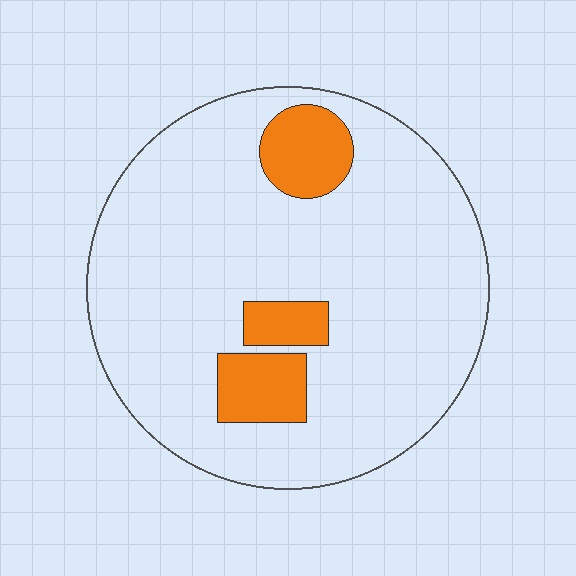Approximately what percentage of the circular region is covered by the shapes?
Approximately 15%.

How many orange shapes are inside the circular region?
3.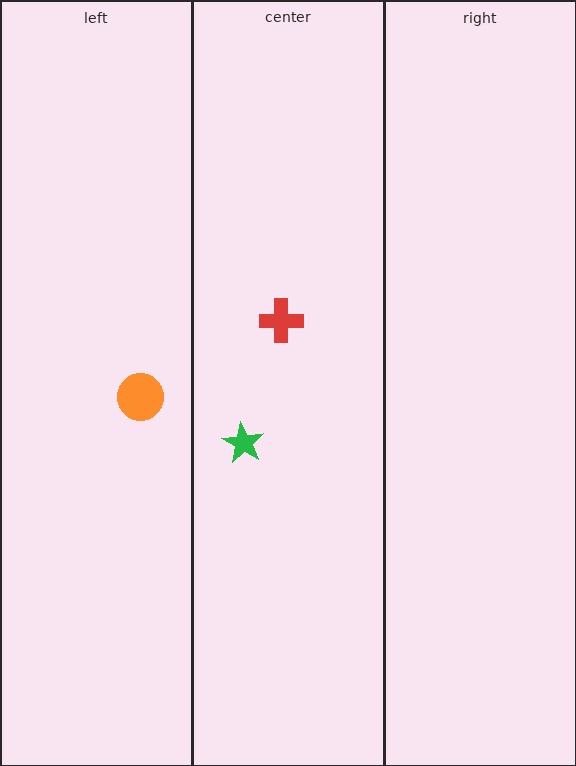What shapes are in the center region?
The green star, the red cross.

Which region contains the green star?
The center region.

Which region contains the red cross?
The center region.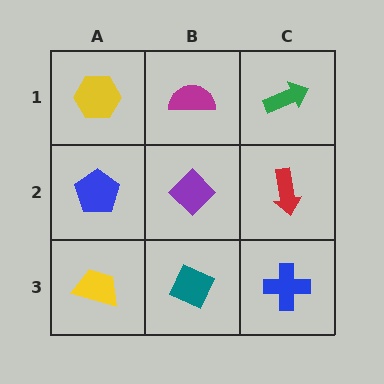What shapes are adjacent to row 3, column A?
A blue pentagon (row 2, column A), a teal diamond (row 3, column B).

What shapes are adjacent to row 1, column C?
A red arrow (row 2, column C), a magenta semicircle (row 1, column B).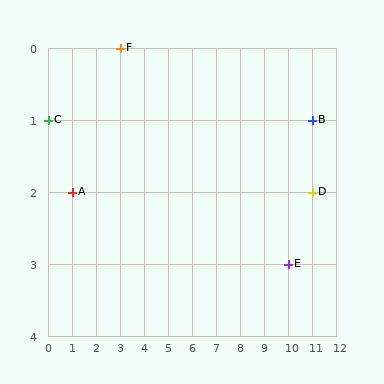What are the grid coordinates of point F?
Point F is at grid coordinates (3, 0).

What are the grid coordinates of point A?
Point A is at grid coordinates (1, 2).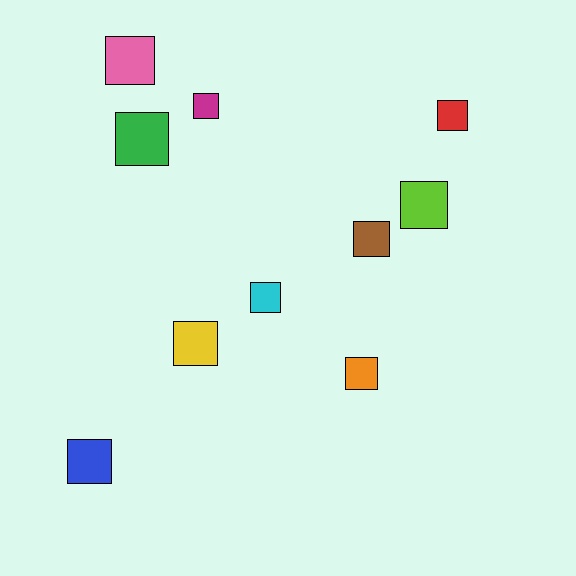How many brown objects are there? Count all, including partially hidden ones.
There is 1 brown object.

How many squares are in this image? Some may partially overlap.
There are 10 squares.